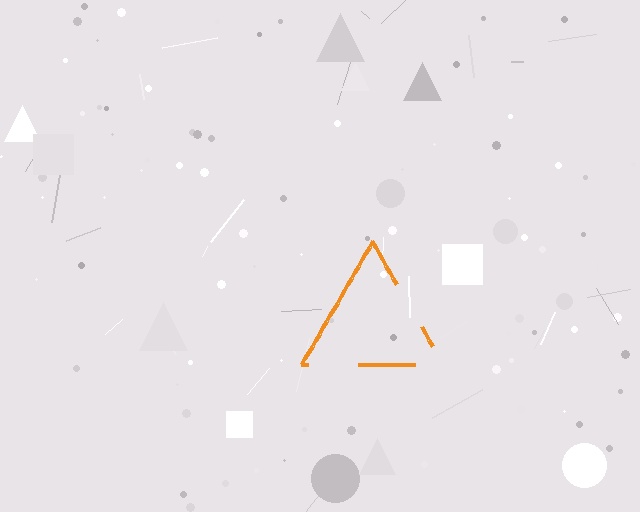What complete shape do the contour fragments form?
The contour fragments form a triangle.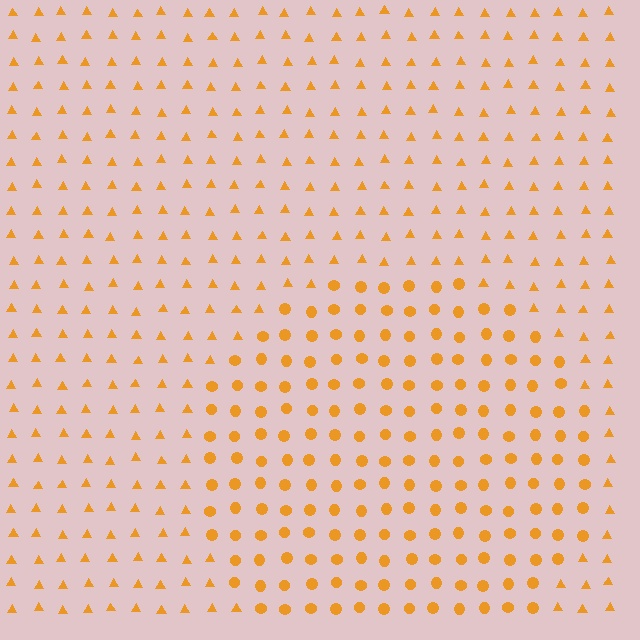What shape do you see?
I see a circle.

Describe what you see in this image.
The image is filled with small orange elements arranged in a uniform grid. A circle-shaped region contains circles, while the surrounding area contains triangles. The boundary is defined purely by the change in element shape.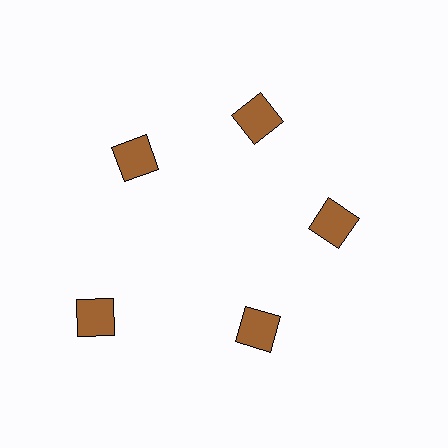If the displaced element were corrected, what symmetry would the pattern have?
It would have 5-fold rotational symmetry — the pattern would map onto itself every 72 degrees.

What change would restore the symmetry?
The symmetry would be restored by moving it inward, back onto the ring so that all 5 squares sit at equal angles and equal distance from the center.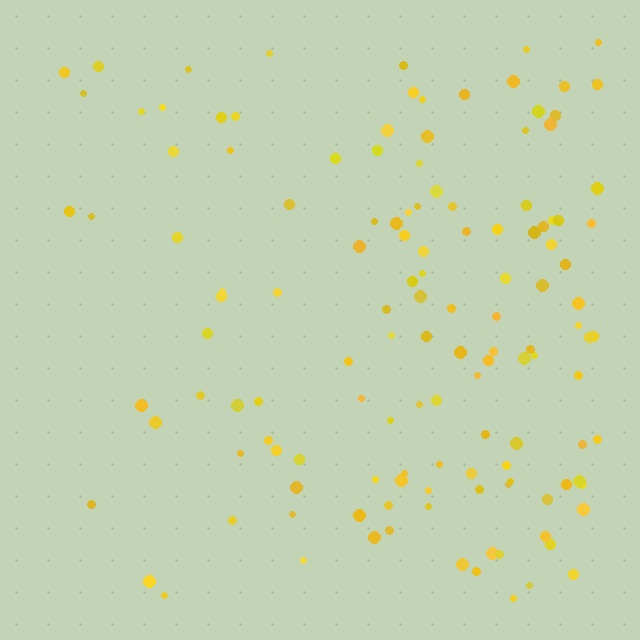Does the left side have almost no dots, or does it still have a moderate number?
Still a moderate number, just noticeably fewer than the right.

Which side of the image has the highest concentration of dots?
The right.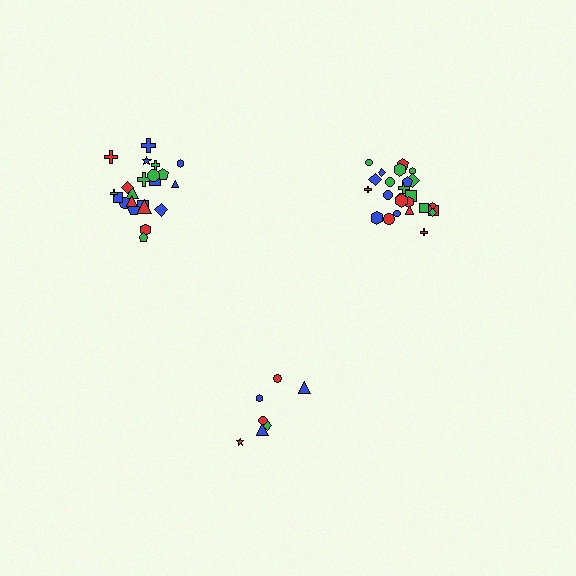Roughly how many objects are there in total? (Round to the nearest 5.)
Roughly 55 objects in total.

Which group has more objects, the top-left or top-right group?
The top-right group.